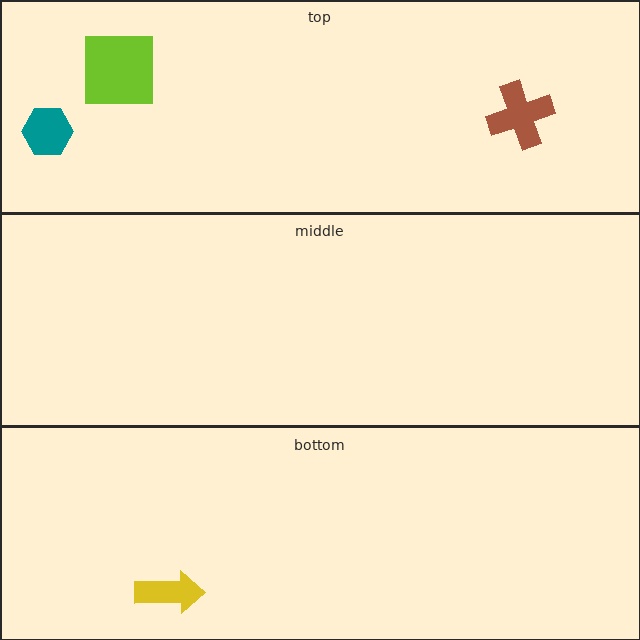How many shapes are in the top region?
3.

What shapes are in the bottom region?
The yellow arrow.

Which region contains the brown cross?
The top region.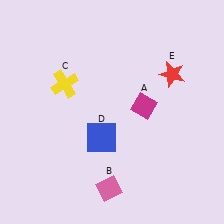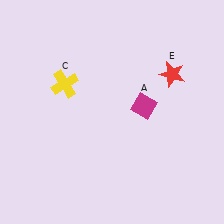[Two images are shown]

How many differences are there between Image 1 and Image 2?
There are 2 differences between the two images.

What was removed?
The blue square (D), the pink diamond (B) were removed in Image 2.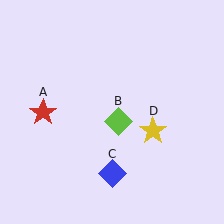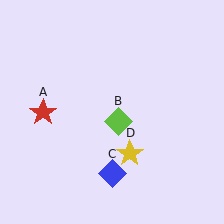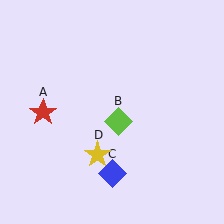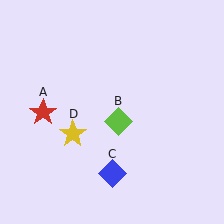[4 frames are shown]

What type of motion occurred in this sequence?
The yellow star (object D) rotated clockwise around the center of the scene.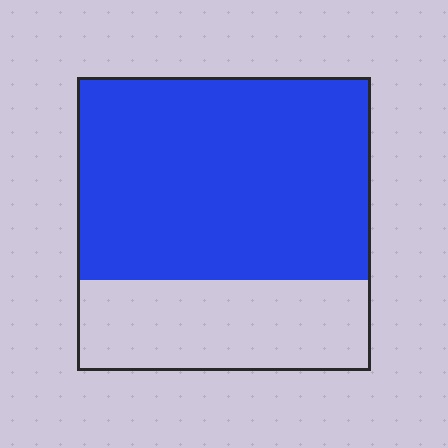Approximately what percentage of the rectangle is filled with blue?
Approximately 70%.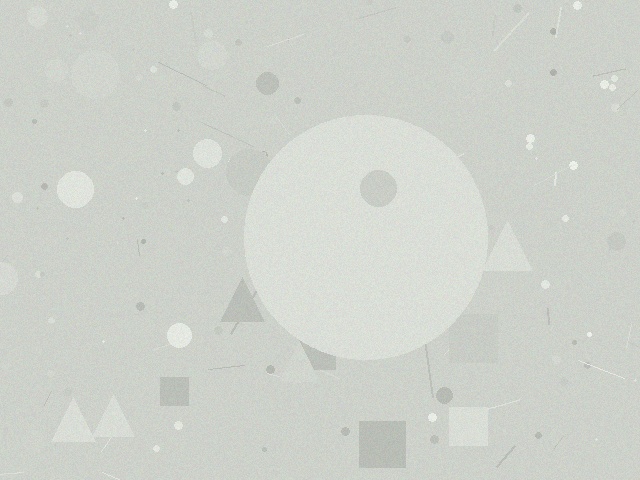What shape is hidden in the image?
A circle is hidden in the image.